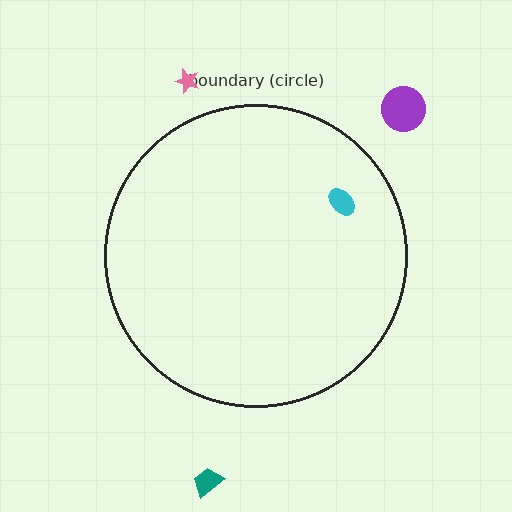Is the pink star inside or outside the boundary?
Outside.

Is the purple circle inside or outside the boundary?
Outside.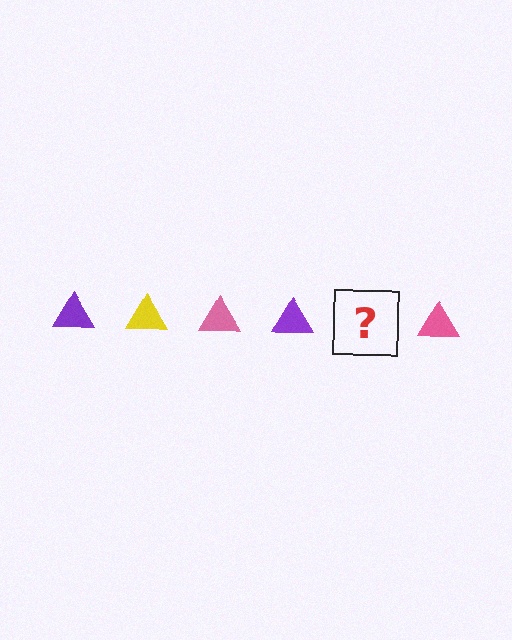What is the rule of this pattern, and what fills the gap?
The rule is that the pattern cycles through purple, yellow, pink triangles. The gap should be filled with a yellow triangle.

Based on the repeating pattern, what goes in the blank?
The blank should be a yellow triangle.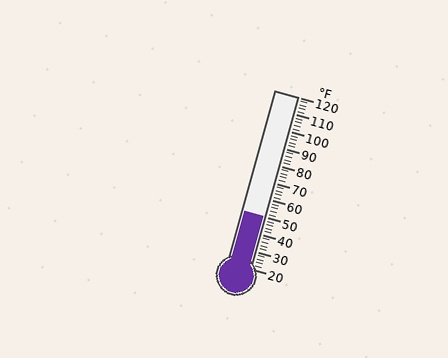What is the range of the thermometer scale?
The thermometer scale ranges from 20°F to 120°F.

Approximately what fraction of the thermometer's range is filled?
The thermometer is filled to approximately 30% of its range.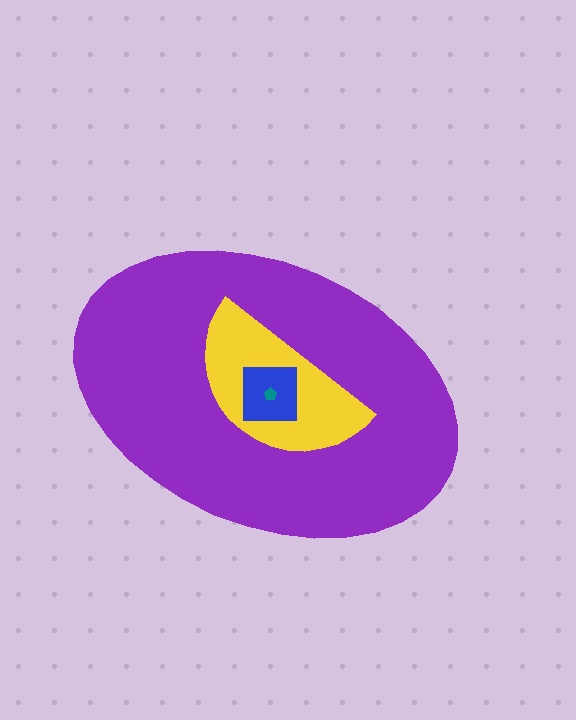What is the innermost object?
The teal pentagon.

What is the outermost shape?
The purple ellipse.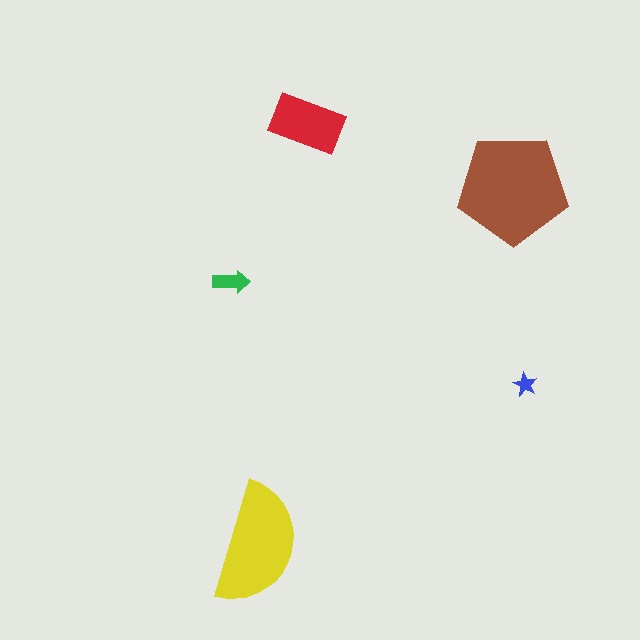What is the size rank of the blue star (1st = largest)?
5th.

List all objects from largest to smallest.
The brown pentagon, the yellow semicircle, the red rectangle, the green arrow, the blue star.